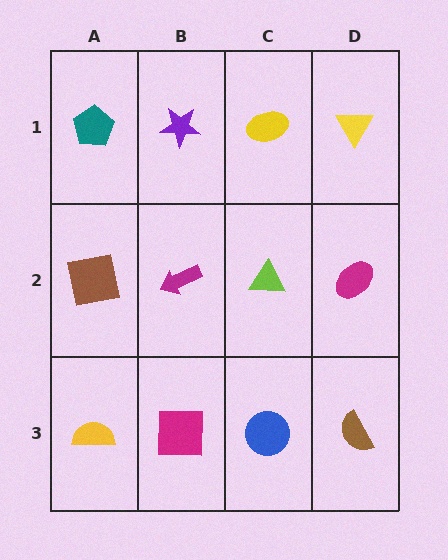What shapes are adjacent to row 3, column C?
A lime triangle (row 2, column C), a magenta square (row 3, column B), a brown semicircle (row 3, column D).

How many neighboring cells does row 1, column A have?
2.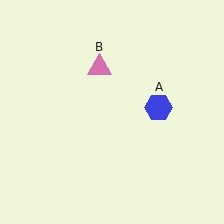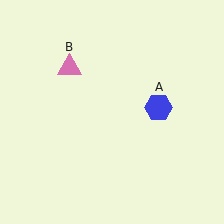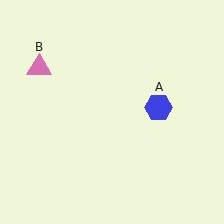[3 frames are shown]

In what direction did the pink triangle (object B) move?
The pink triangle (object B) moved left.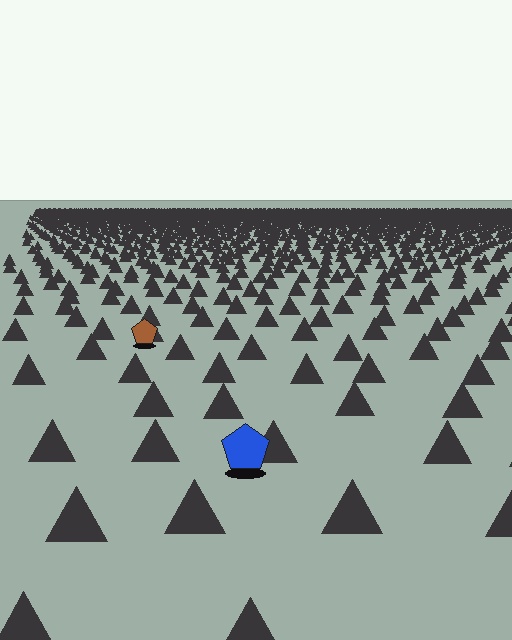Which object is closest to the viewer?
The blue pentagon is closest. The texture marks near it are larger and more spread out.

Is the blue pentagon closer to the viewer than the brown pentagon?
Yes. The blue pentagon is closer — you can tell from the texture gradient: the ground texture is coarser near it.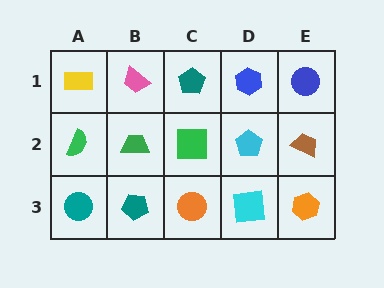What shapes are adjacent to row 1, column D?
A cyan pentagon (row 2, column D), a teal pentagon (row 1, column C), a blue circle (row 1, column E).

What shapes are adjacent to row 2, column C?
A teal pentagon (row 1, column C), an orange circle (row 3, column C), a green trapezoid (row 2, column B), a cyan pentagon (row 2, column D).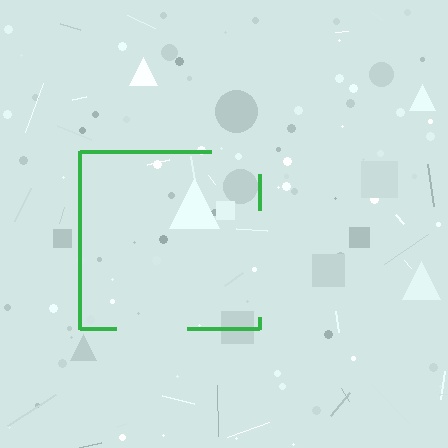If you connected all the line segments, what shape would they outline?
They would outline a square.